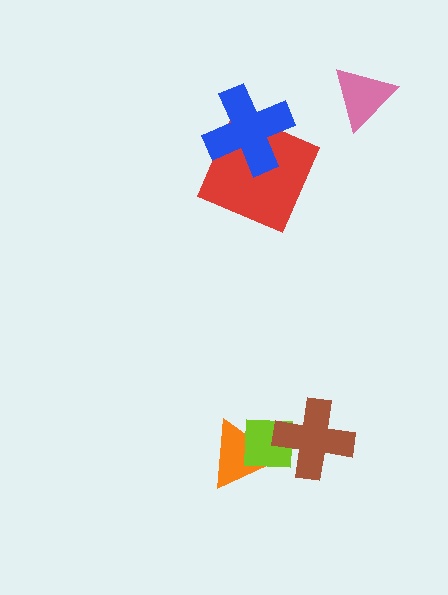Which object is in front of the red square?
The blue cross is in front of the red square.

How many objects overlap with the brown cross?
1 object overlaps with the brown cross.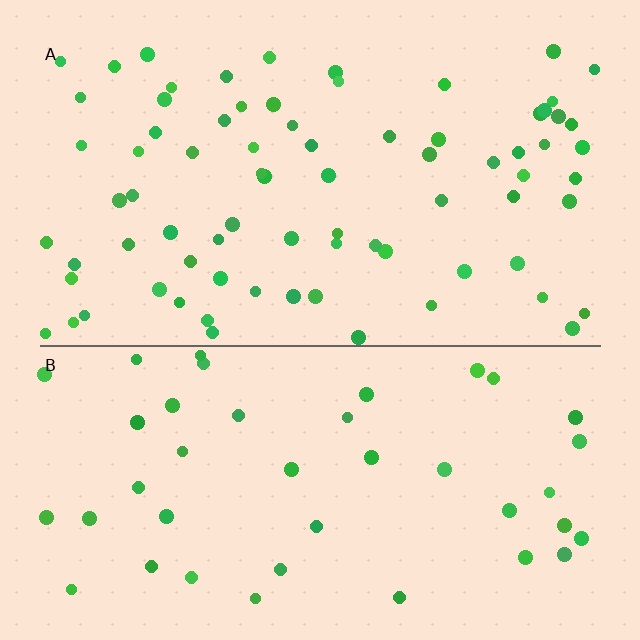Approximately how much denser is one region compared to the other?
Approximately 1.9× — region A over region B.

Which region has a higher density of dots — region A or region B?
A (the top).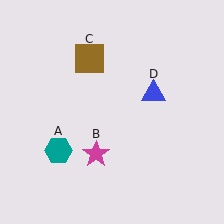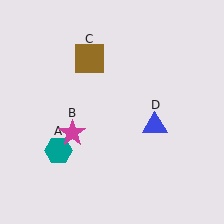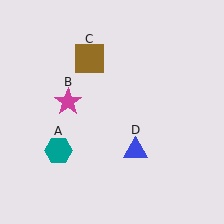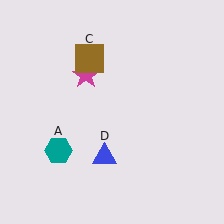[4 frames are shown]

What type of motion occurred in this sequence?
The magenta star (object B), blue triangle (object D) rotated clockwise around the center of the scene.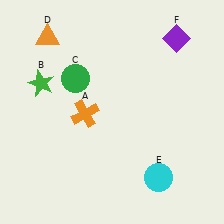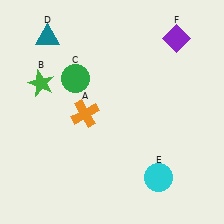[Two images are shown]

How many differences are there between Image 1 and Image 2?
There is 1 difference between the two images.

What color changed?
The triangle (D) changed from orange in Image 1 to teal in Image 2.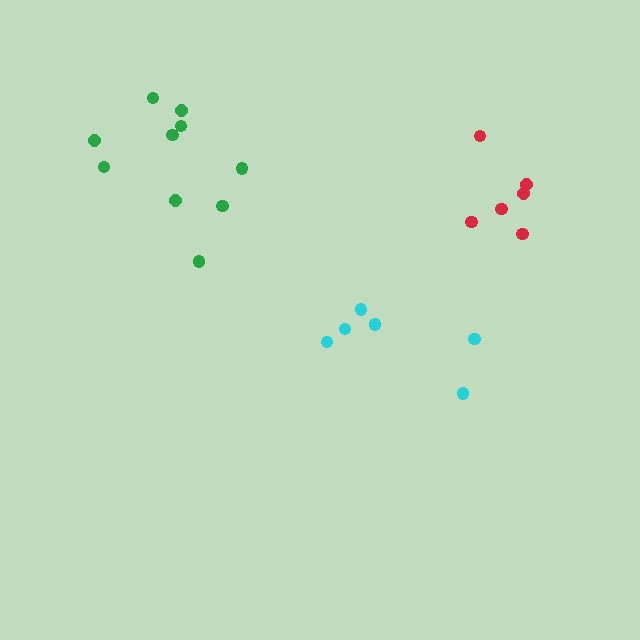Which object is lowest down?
The cyan cluster is bottommost.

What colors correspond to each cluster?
The clusters are colored: cyan, green, red.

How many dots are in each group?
Group 1: 6 dots, Group 2: 10 dots, Group 3: 6 dots (22 total).